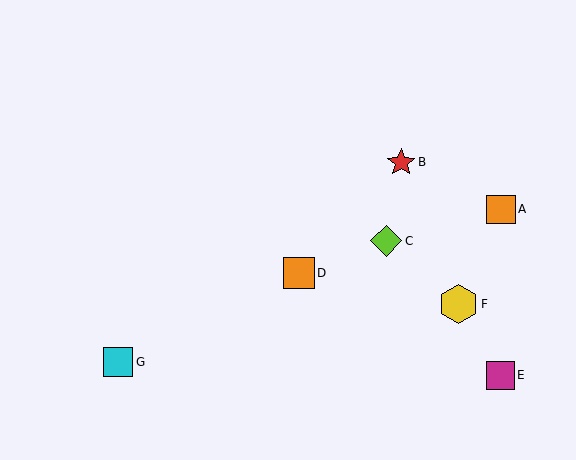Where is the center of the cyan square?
The center of the cyan square is at (118, 362).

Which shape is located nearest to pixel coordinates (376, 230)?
The lime diamond (labeled C) at (386, 241) is nearest to that location.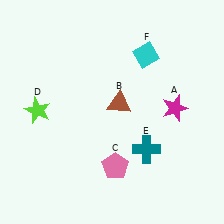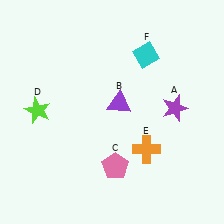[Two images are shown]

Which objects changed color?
A changed from magenta to purple. B changed from brown to purple. E changed from teal to orange.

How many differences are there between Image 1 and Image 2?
There are 3 differences between the two images.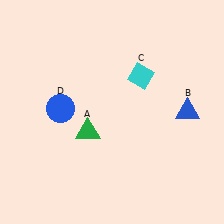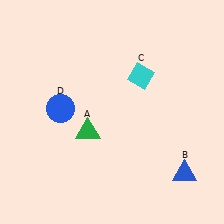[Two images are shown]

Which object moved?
The blue triangle (B) moved down.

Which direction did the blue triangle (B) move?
The blue triangle (B) moved down.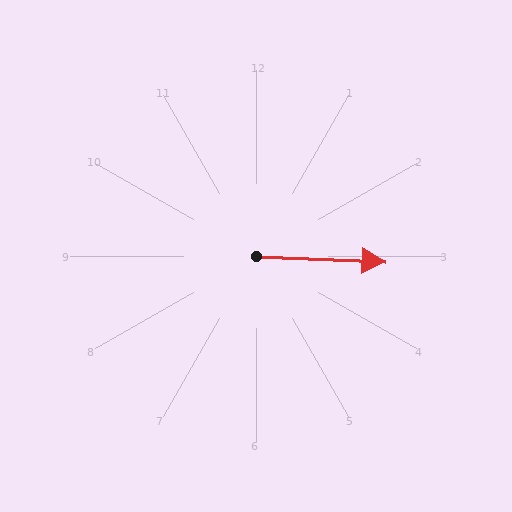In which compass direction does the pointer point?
East.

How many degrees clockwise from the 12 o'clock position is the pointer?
Approximately 93 degrees.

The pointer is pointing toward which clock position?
Roughly 3 o'clock.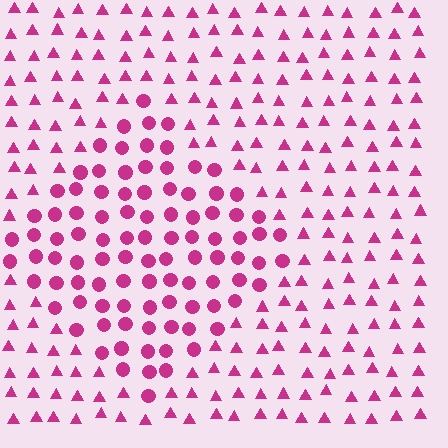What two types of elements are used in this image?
The image uses circles inside the diamond region and triangles outside it.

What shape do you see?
I see a diamond.